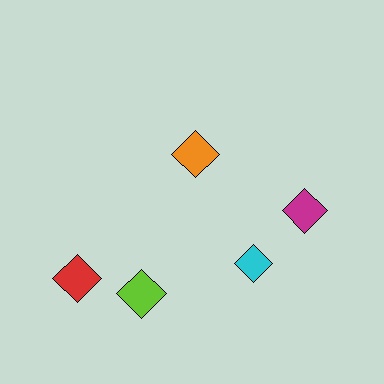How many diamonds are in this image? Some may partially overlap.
There are 5 diamonds.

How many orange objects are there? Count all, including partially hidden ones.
There is 1 orange object.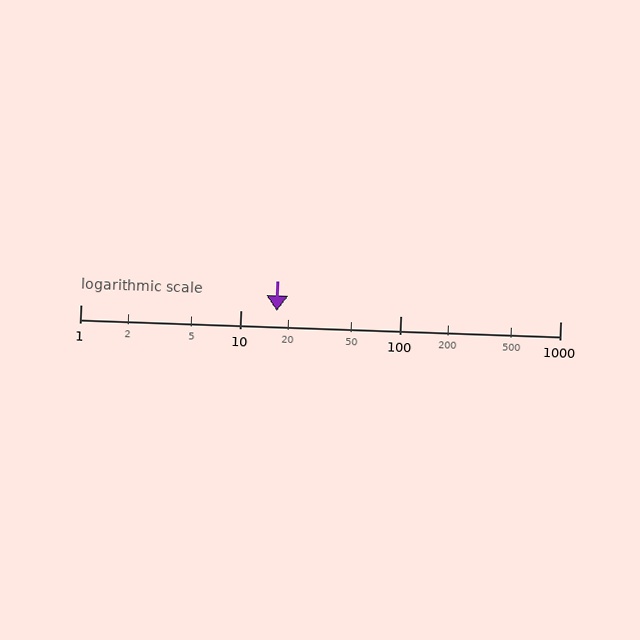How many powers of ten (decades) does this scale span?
The scale spans 3 decades, from 1 to 1000.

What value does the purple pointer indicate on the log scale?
The pointer indicates approximately 17.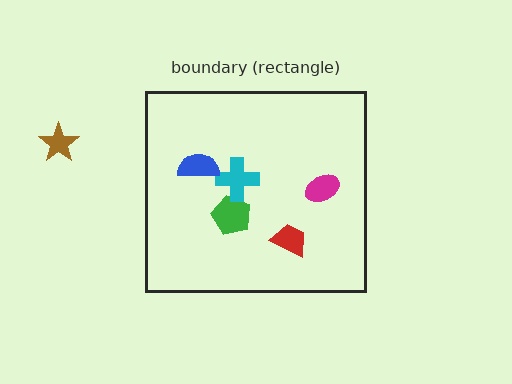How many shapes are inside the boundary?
5 inside, 1 outside.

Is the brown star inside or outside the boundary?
Outside.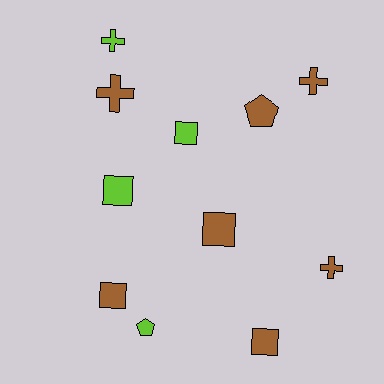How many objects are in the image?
There are 11 objects.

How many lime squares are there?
There are 2 lime squares.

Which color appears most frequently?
Brown, with 7 objects.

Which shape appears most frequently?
Square, with 5 objects.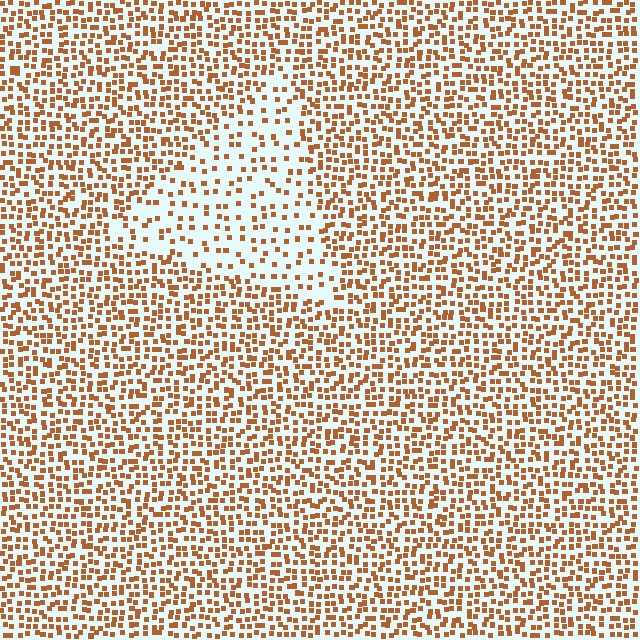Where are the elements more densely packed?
The elements are more densely packed outside the triangle boundary.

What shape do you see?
I see a triangle.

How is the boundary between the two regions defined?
The boundary is defined by a change in element density (approximately 2.2x ratio). All elements are the same color, size, and shape.